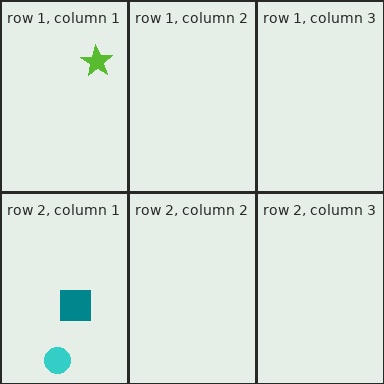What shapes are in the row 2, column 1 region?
The teal square, the cyan circle.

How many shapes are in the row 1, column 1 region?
1.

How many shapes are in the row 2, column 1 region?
2.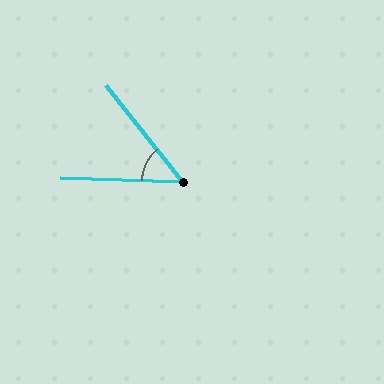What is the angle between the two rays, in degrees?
Approximately 50 degrees.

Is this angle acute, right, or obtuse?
It is acute.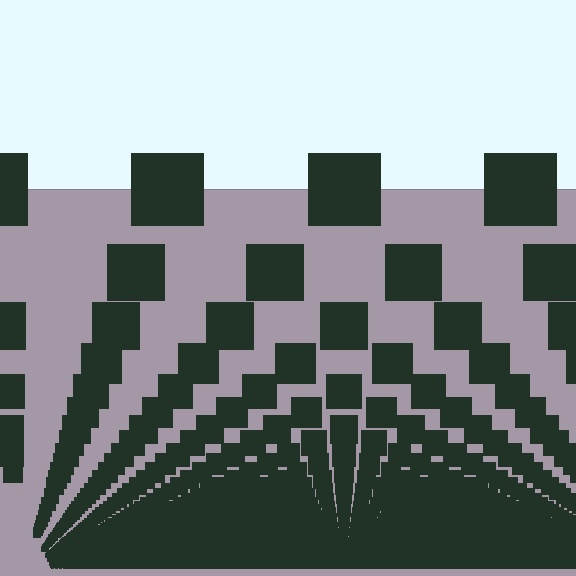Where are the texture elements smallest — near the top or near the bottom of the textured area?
Near the bottom.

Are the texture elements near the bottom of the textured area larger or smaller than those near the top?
Smaller. The gradient is inverted — elements near the bottom are smaller and denser.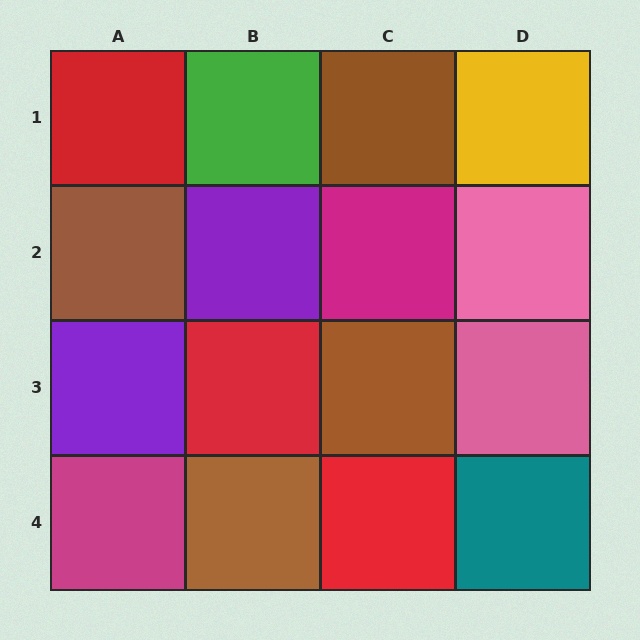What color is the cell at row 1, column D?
Yellow.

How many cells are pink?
2 cells are pink.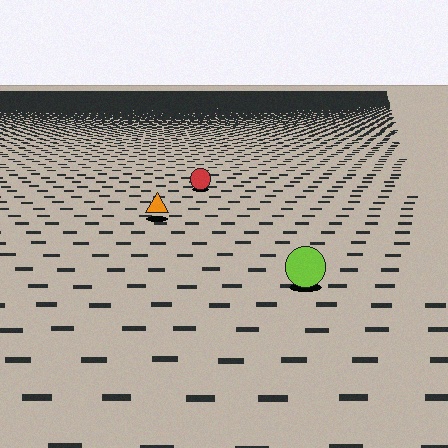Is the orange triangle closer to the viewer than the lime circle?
No. The lime circle is closer — you can tell from the texture gradient: the ground texture is coarser near it.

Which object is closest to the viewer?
The lime circle is closest. The texture marks near it are larger and more spread out.